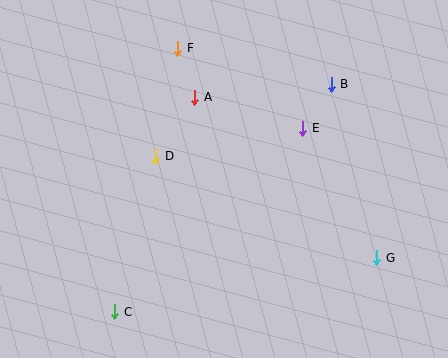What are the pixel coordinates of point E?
Point E is at (303, 128).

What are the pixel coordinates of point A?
Point A is at (195, 97).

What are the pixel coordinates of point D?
Point D is at (156, 156).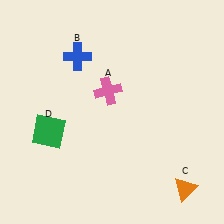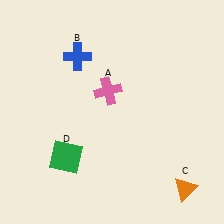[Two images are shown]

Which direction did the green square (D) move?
The green square (D) moved down.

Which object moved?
The green square (D) moved down.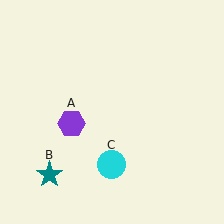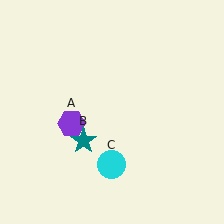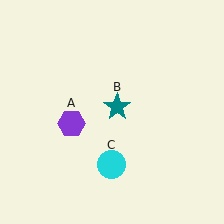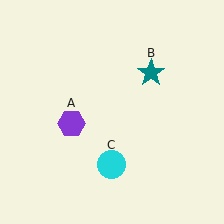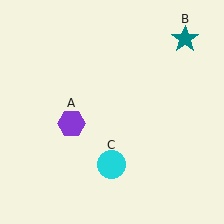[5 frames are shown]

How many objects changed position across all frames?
1 object changed position: teal star (object B).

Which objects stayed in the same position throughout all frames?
Purple hexagon (object A) and cyan circle (object C) remained stationary.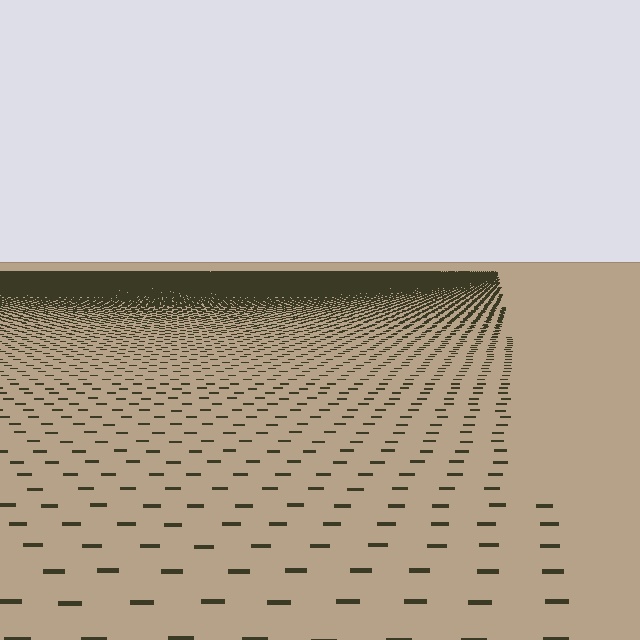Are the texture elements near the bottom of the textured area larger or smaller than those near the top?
Larger. Near the bottom, elements are closer to the viewer and appear at a bigger on-screen size.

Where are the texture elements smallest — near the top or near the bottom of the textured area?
Near the top.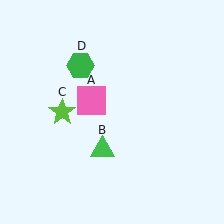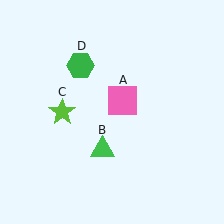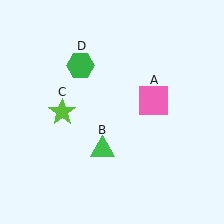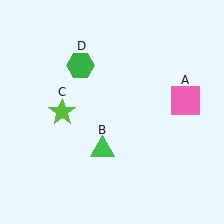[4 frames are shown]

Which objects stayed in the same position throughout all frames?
Green triangle (object B) and lime star (object C) and green hexagon (object D) remained stationary.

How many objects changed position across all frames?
1 object changed position: pink square (object A).